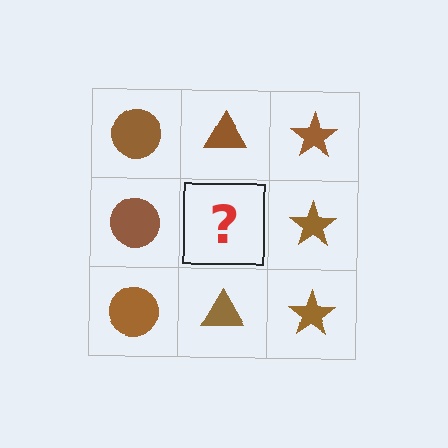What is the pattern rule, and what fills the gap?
The rule is that each column has a consistent shape. The gap should be filled with a brown triangle.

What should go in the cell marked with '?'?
The missing cell should contain a brown triangle.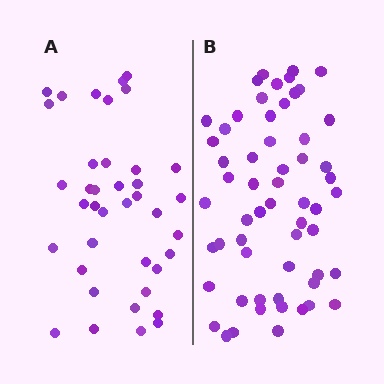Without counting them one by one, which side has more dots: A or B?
Region B (the right region) has more dots.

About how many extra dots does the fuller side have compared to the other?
Region B has approximately 20 more dots than region A.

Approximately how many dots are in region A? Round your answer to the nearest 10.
About 40 dots. (The exact count is 39, which rounds to 40.)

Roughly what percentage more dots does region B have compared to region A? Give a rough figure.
About 50% more.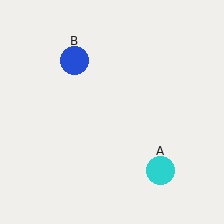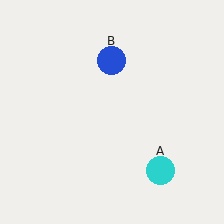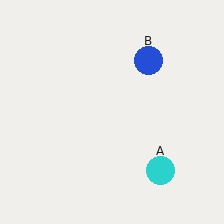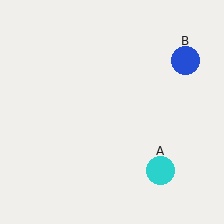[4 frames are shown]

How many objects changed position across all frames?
1 object changed position: blue circle (object B).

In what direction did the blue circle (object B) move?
The blue circle (object B) moved right.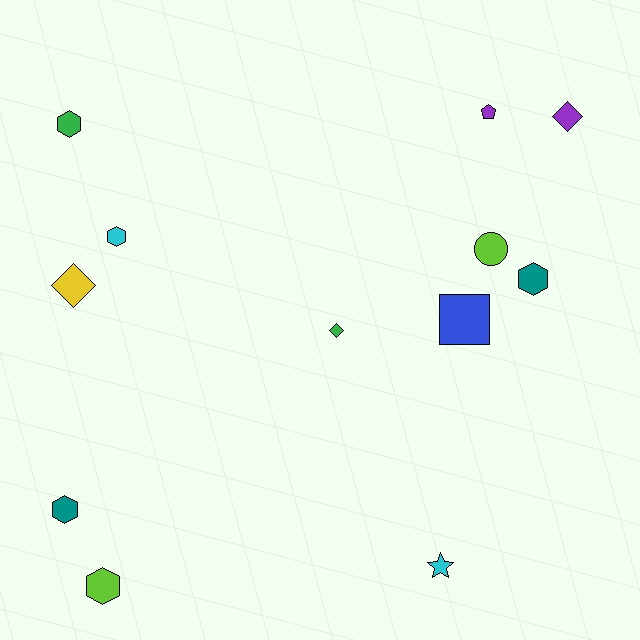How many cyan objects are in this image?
There are 2 cyan objects.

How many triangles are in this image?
There are no triangles.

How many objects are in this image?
There are 12 objects.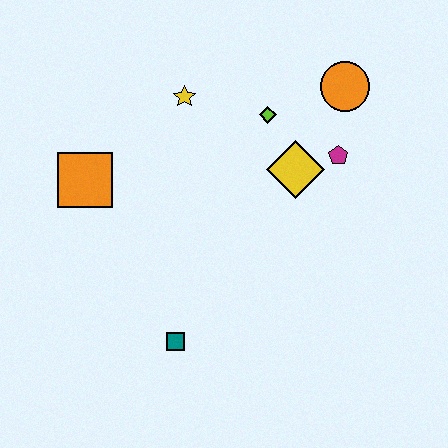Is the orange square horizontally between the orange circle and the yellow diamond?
No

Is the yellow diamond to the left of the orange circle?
Yes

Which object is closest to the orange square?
The yellow star is closest to the orange square.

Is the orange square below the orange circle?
Yes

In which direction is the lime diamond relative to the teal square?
The lime diamond is above the teal square.